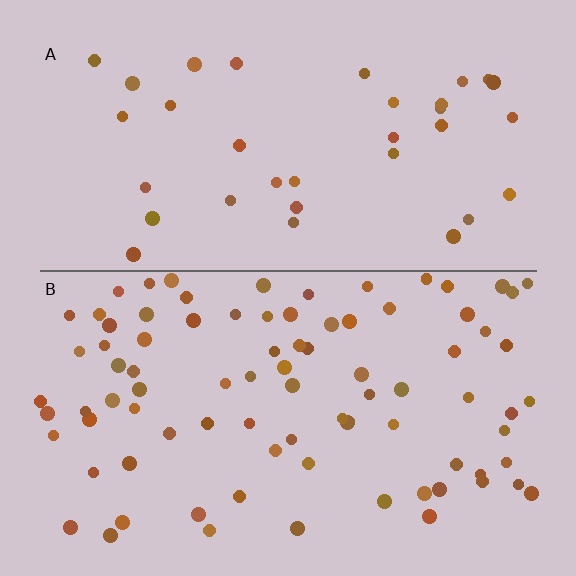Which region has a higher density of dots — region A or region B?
B (the bottom).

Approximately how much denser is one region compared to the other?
Approximately 2.5× — region B over region A.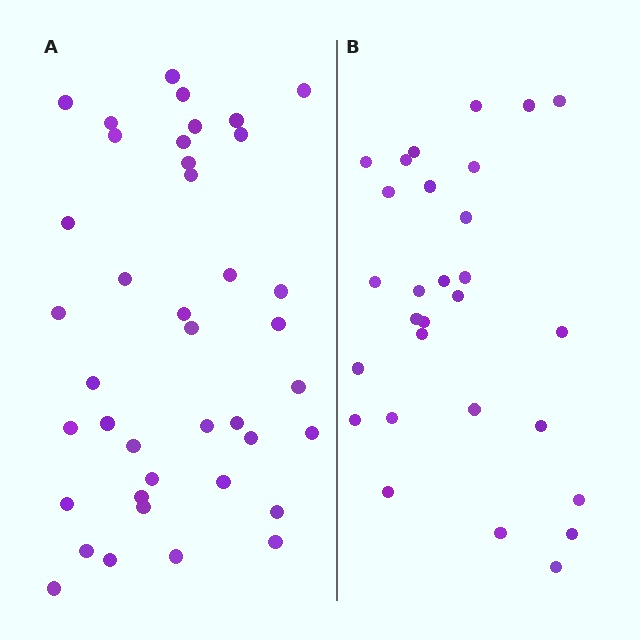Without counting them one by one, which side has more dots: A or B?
Region A (the left region) has more dots.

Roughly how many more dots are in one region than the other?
Region A has roughly 12 or so more dots than region B.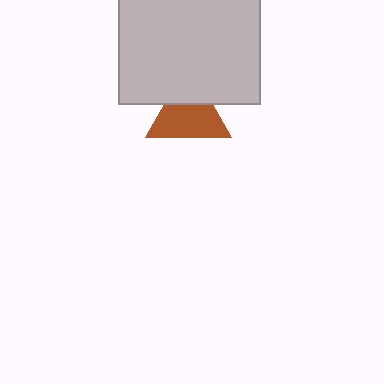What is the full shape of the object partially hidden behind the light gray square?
The partially hidden object is a brown triangle.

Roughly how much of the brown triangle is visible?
Most of it is visible (roughly 67%).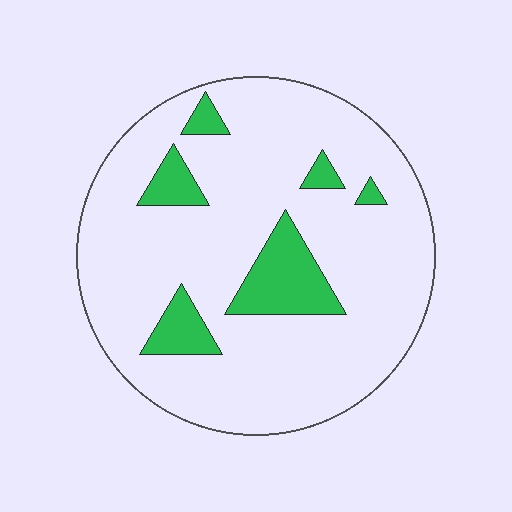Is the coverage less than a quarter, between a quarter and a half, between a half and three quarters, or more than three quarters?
Less than a quarter.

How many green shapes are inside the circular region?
6.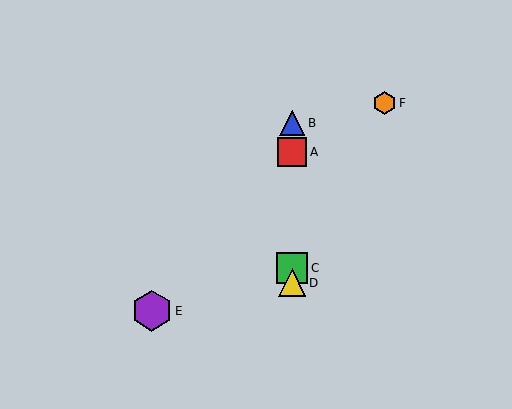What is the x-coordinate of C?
Object C is at x≈292.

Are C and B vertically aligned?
Yes, both are at x≈292.